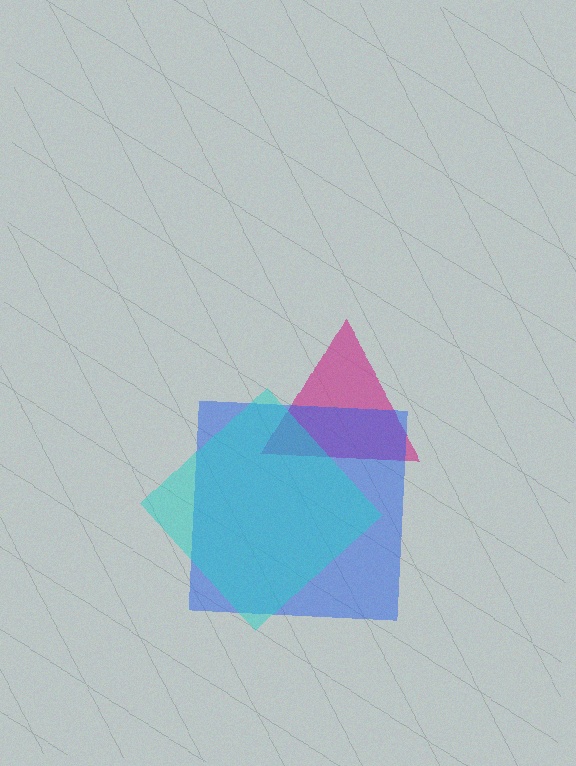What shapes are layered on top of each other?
The layered shapes are: a magenta triangle, a blue square, a cyan diamond.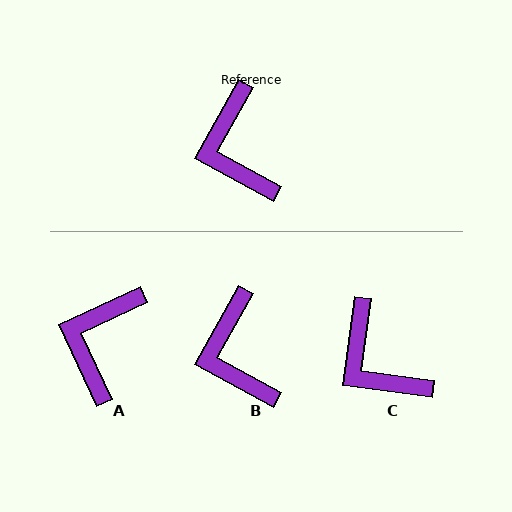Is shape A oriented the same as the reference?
No, it is off by about 36 degrees.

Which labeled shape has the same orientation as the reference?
B.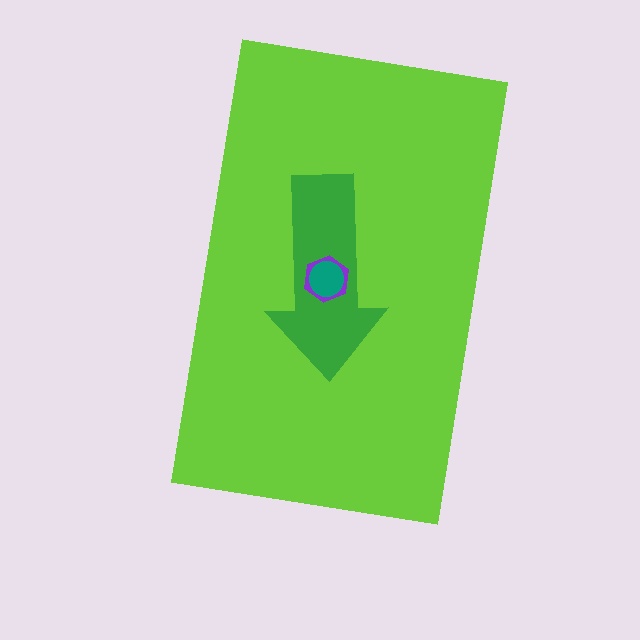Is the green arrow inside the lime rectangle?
Yes.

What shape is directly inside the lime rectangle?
The green arrow.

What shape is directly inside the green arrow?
The purple hexagon.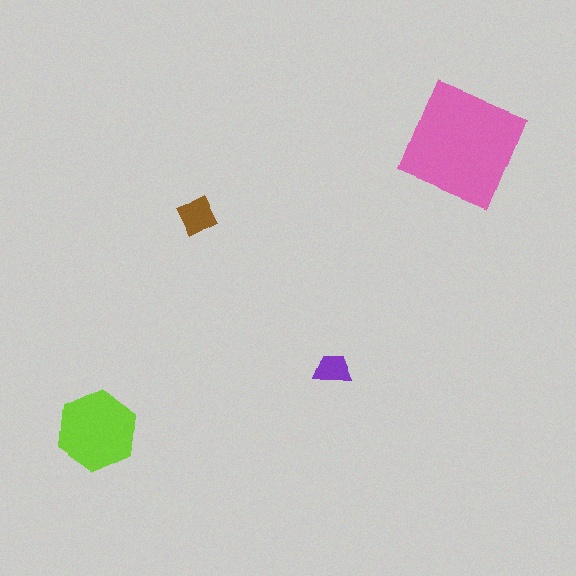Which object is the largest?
The pink square.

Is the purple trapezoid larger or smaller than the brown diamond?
Smaller.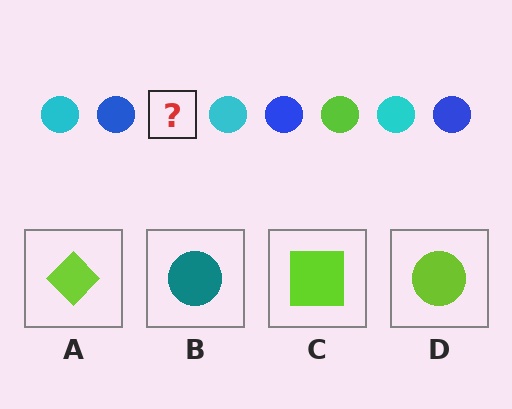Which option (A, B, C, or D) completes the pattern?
D.